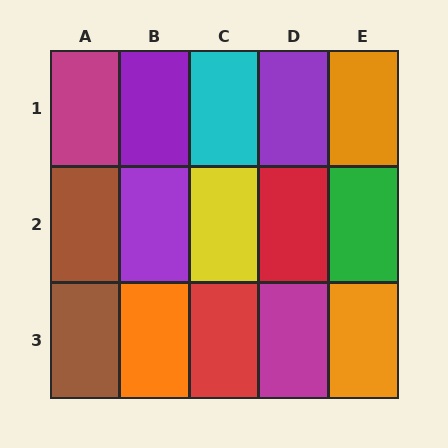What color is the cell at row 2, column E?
Green.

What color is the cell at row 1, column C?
Cyan.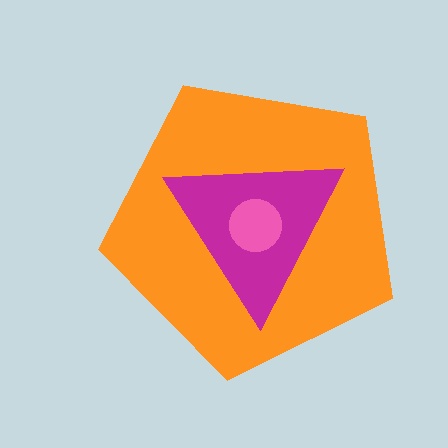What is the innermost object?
The pink circle.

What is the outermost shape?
The orange pentagon.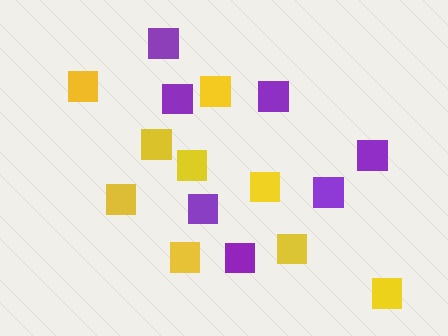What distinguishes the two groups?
There are 2 groups: one group of purple squares (7) and one group of yellow squares (9).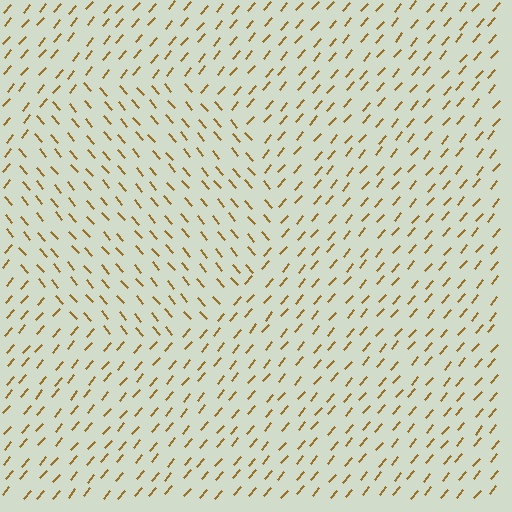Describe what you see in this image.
The image is filled with small brown line segments. A circle region in the image has lines oriented differently from the surrounding lines, creating a visible texture boundary.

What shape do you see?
I see a circle.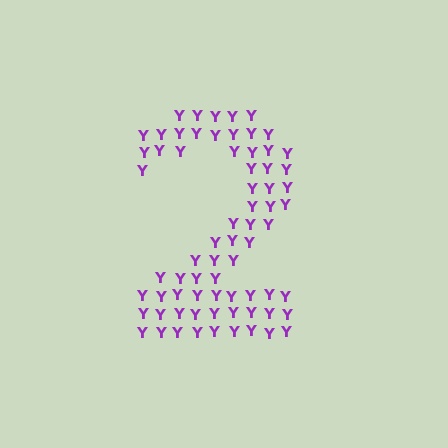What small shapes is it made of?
It is made of small letter Y's.